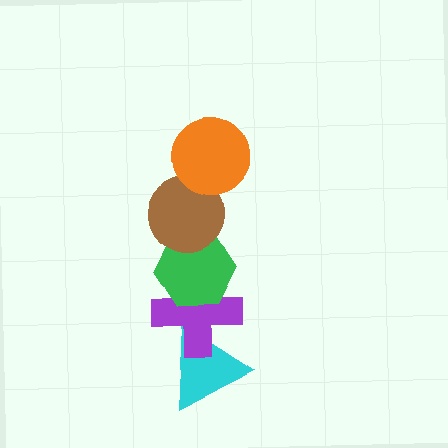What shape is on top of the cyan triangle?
The purple cross is on top of the cyan triangle.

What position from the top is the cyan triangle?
The cyan triangle is 5th from the top.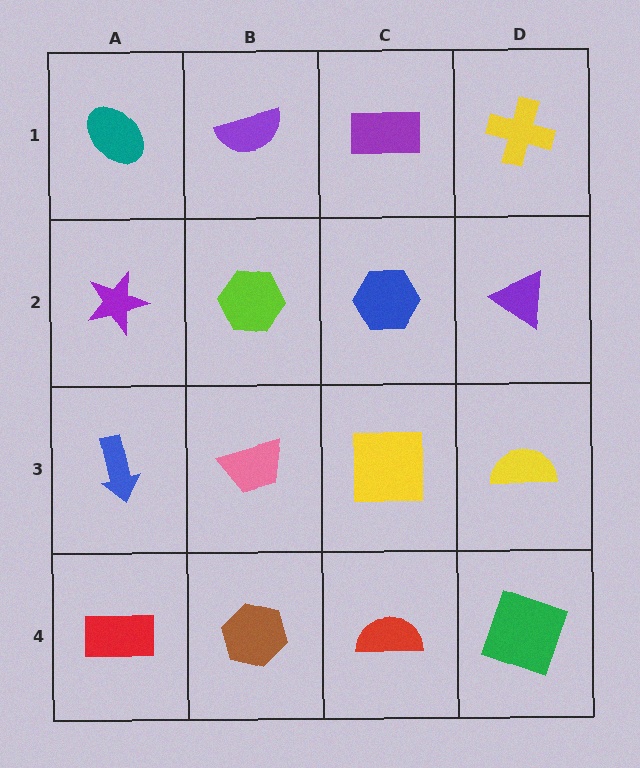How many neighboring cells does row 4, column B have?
3.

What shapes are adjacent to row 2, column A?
A teal ellipse (row 1, column A), a blue arrow (row 3, column A), a lime hexagon (row 2, column B).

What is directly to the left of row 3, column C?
A pink trapezoid.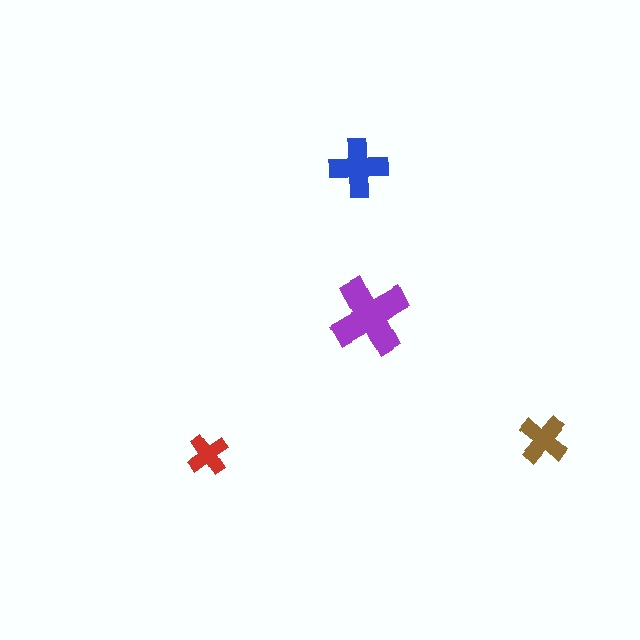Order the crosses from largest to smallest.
the purple one, the blue one, the brown one, the red one.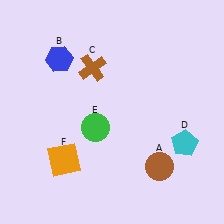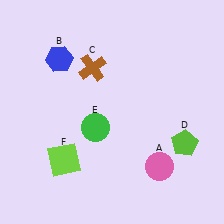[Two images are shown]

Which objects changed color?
A changed from brown to pink. D changed from cyan to lime. F changed from orange to lime.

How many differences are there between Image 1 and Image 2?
There are 3 differences between the two images.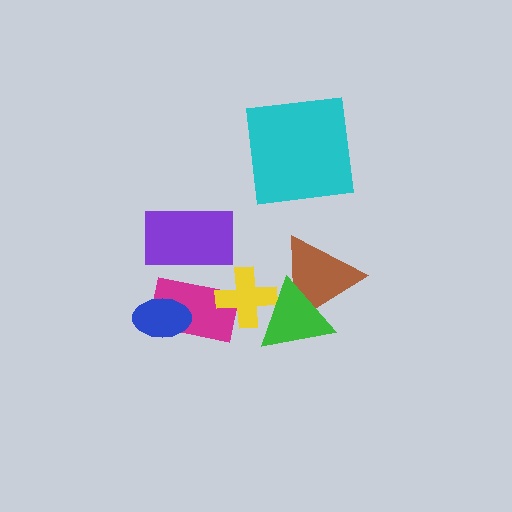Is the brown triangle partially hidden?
Yes, it is partially covered by another shape.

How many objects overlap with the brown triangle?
1 object overlaps with the brown triangle.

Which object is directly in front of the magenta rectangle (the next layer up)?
The yellow cross is directly in front of the magenta rectangle.